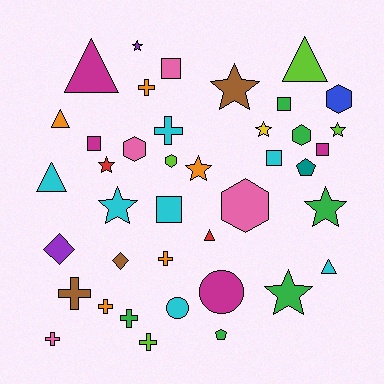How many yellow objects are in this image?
There is 1 yellow object.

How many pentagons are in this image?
There are 2 pentagons.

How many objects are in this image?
There are 40 objects.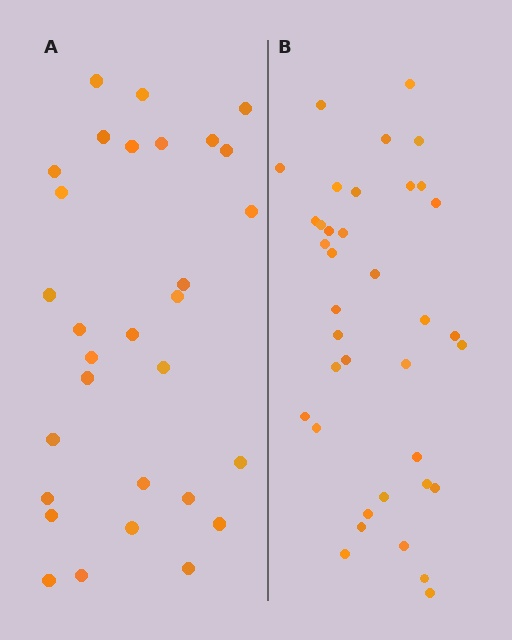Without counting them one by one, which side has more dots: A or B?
Region B (the right region) has more dots.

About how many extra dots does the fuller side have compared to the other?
Region B has roughly 8 or so more dots than region A.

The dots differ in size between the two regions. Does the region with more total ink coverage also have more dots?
No. Region A has more total ink coverage because its dots are larger, but region B actually contains more individual dots. Total area can be misleading — the number of items is what matters here.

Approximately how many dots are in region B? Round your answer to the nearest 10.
About 40 dots. (The exact count is 37, which rounds to 40.)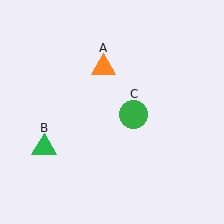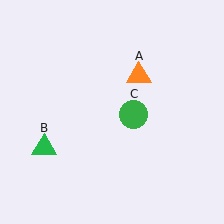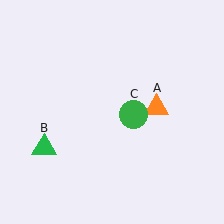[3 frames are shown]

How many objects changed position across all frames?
1 object changed position: orange triangle (object A).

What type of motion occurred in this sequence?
The orange triangle (object A) rotated clockwise around the center of the scene.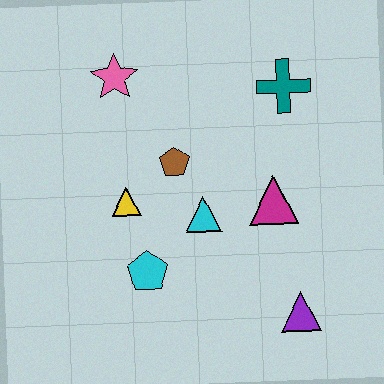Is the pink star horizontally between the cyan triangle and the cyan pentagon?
No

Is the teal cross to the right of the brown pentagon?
Yes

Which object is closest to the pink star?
The brown pentagon is closest to the pink star.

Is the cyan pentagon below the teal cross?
Yes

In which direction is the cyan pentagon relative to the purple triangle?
The cyan pentagon is to the left of the purple triangle.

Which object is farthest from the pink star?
The purple triangle is farthest from the pink star.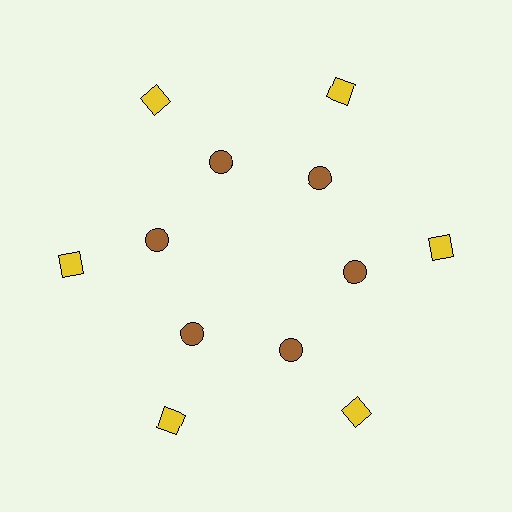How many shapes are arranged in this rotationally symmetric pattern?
There are 12 shapes, arranged in 6 groups of 2.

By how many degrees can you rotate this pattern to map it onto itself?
The pattern maps onto itself every 60 degrees of rotation.